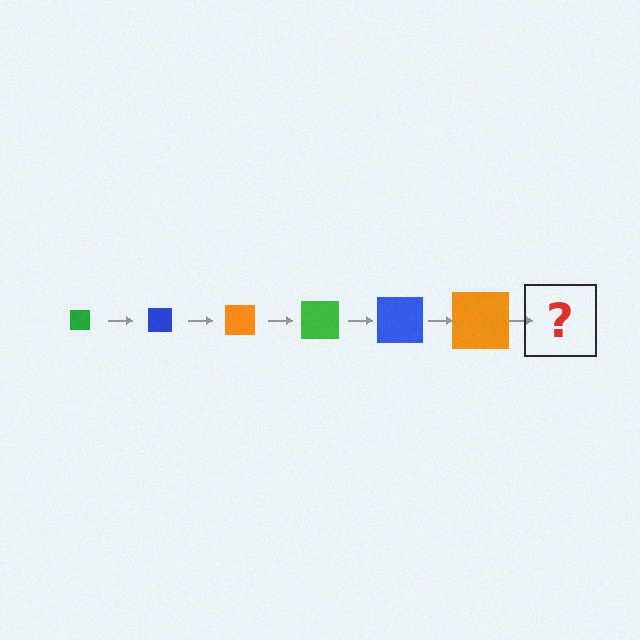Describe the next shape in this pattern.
It should be a green square, larger than the previous one.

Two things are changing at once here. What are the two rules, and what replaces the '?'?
The two rules are that the square grows larger each step and the color cycles through green, blue, and orange. The '?' should be a green square, larger than the previous one.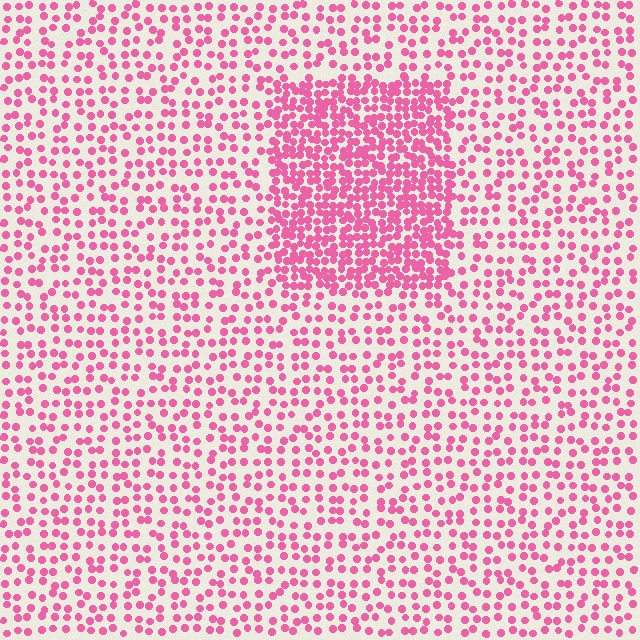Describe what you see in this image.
The image contains small pink elements arranged at two different densities. A rectangle-shaped region is visible where the elements are more densely packed than the surrounding area.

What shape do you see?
I see a rectangle.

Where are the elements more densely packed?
The elements are more densely packed inside the rectangle boundary.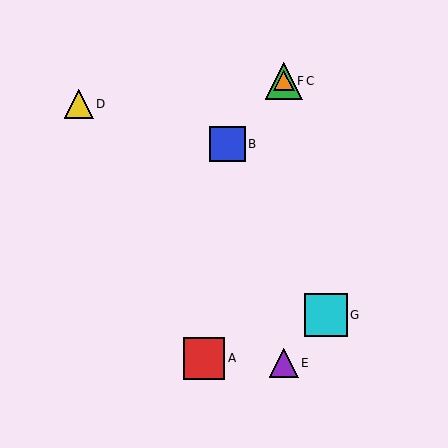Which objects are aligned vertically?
Objects C, E, F are aligned vertically.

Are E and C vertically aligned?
Yes, both are at x≈284.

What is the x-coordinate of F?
Object F is at x≈284.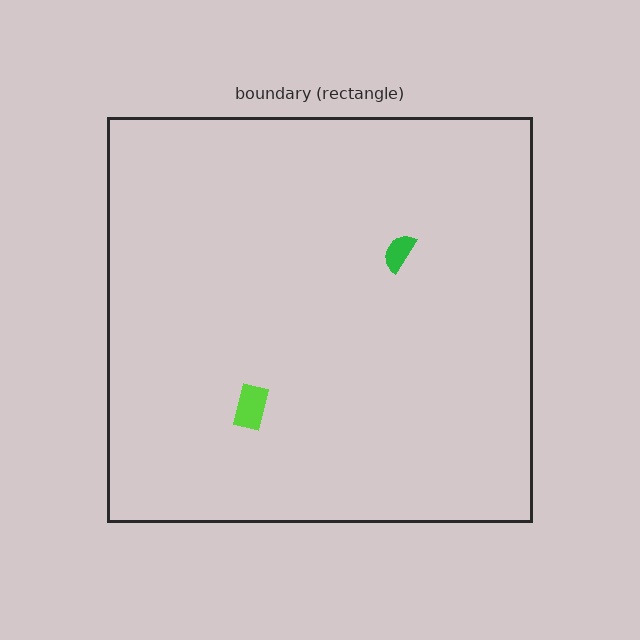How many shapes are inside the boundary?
2 inside, 0 outside.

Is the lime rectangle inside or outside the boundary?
Inside.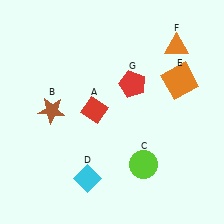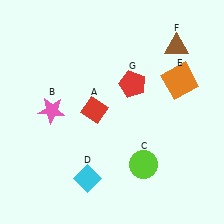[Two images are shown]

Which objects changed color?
B changed from brown to pink. F changed from orange to brown.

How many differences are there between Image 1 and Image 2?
There are 2 differences between the two images.